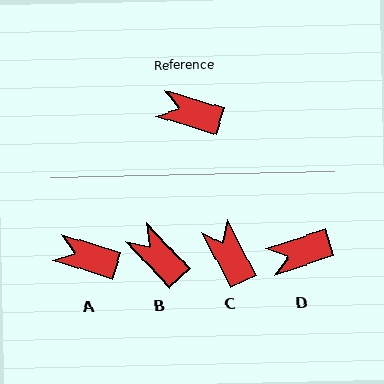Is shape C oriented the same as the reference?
No, it is off by about 45 degrees.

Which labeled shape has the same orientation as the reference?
A.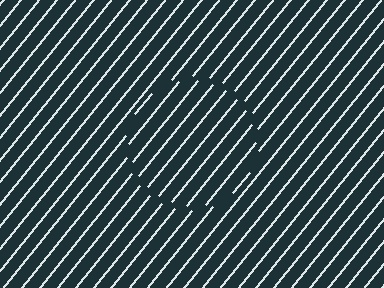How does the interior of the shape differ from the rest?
The interior of the shape contains the same grating, shifted by half a period — the contour is defined by the phase discontinuity where line-ends from the inner and outer gratings abut.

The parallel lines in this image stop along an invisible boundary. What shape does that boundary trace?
An illusory circle. The interior of the shape contains the same grating, shifted by half a period — the contour is defined by the phase discontinuity where line-ends from the inner and outer gratings abut.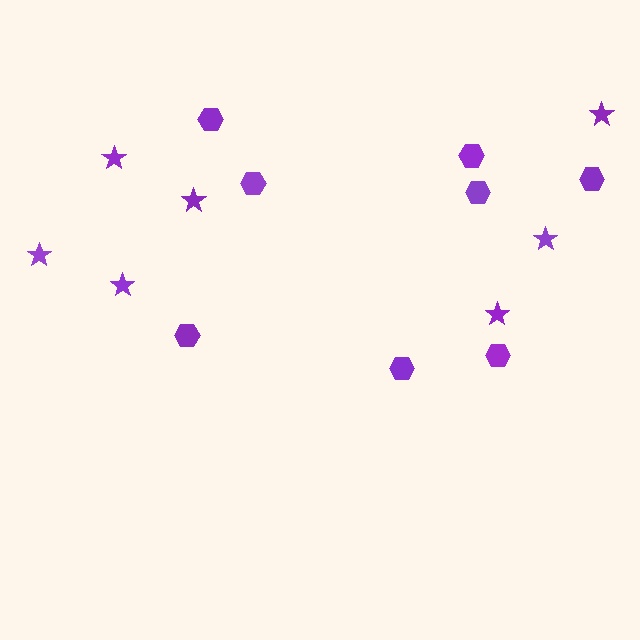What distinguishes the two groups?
There are 2 groups: one group of stars (7) and one group of hexagons (8).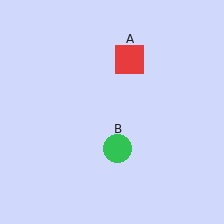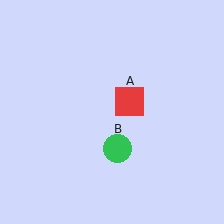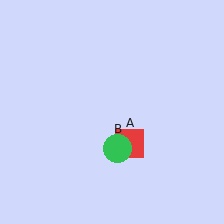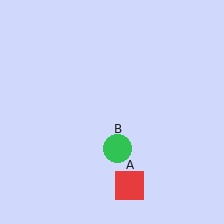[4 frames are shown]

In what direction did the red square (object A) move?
The red square (object A) moved down.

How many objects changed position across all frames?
1 object changed position: red square (object A).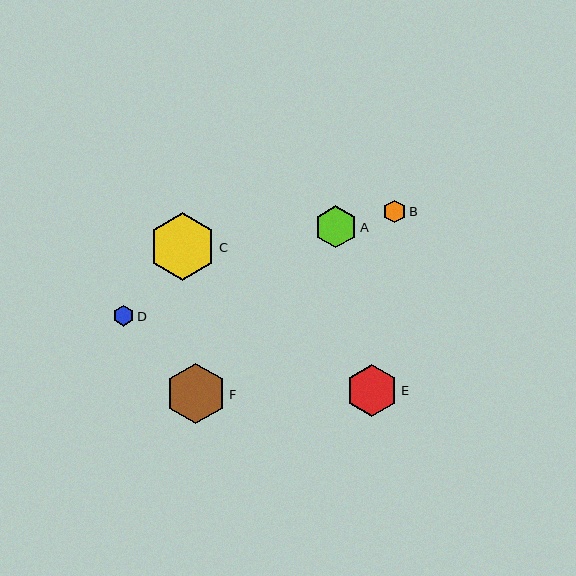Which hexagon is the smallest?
Hexagon D is the smallest with a size of approximately 21 pixels.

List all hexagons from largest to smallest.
From largest to smallest: C, F, E, A, B, D.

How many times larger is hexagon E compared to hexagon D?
Hexagon E is approximately 2.5 times the size of hexagon D.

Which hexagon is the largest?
Hexagon C is the largest with a size of approximately 67 pixels.